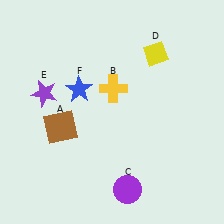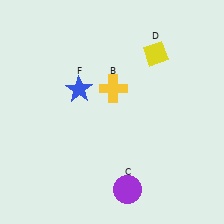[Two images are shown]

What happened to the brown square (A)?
The brown square (A) was removed in Image 2. It was in the bottom-left area of Image 1.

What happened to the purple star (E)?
The purple star (E) was removed in Image 2. It was in the top-left area of Image 1.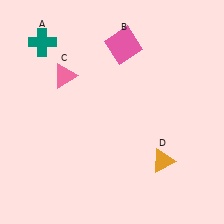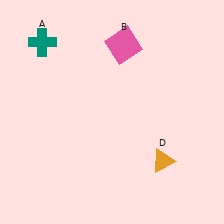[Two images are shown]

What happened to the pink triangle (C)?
The pink triangle (C) was removed in Image 2. It was in the top-left area of Image 1.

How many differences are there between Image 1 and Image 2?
There is 1 difference between the two images.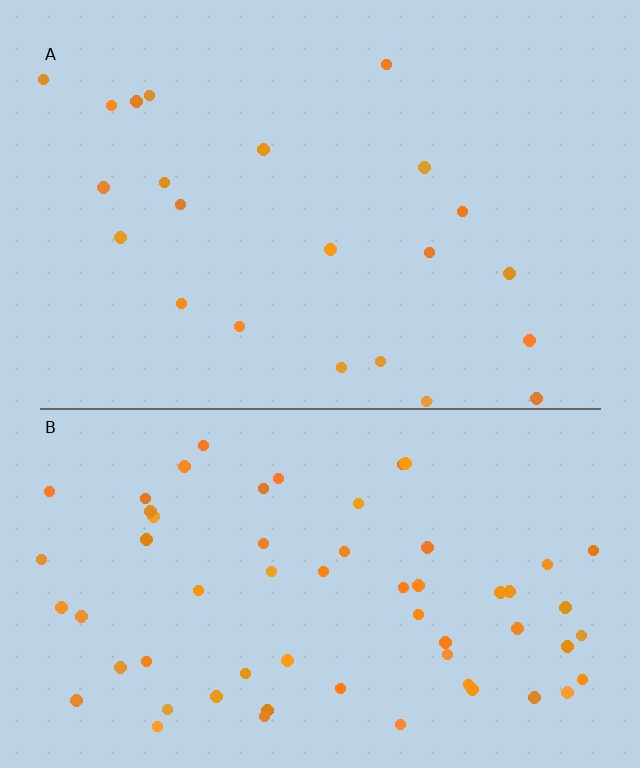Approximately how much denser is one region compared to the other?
Approximately 2.7× — region B over region A.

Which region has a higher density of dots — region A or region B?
B (the bottom).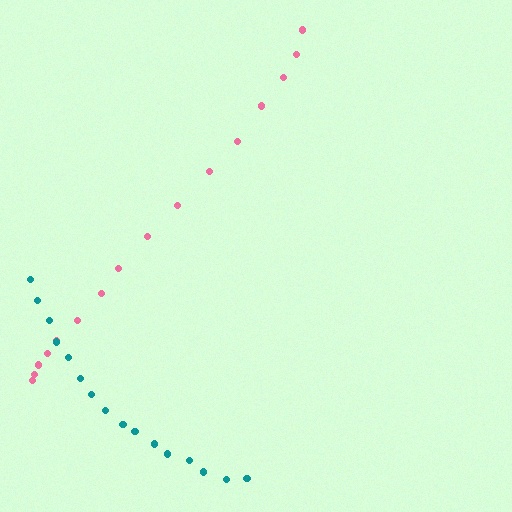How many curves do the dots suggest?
There are 2 distinct paths.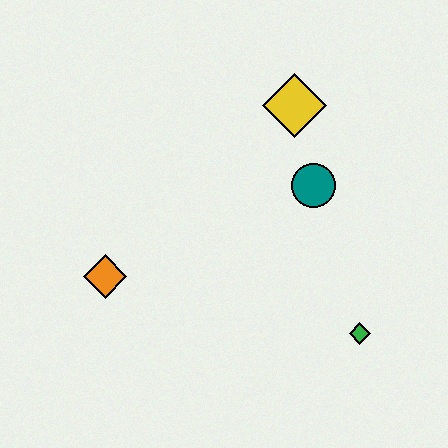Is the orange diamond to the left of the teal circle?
Yes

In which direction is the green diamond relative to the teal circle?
The green diamond is below the teal circle.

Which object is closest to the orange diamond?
The teal circle is closest to the orange diamond.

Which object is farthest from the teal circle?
The orange diamond is farthest from the teal circle.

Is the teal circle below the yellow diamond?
Yes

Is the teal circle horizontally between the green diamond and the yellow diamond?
Yes